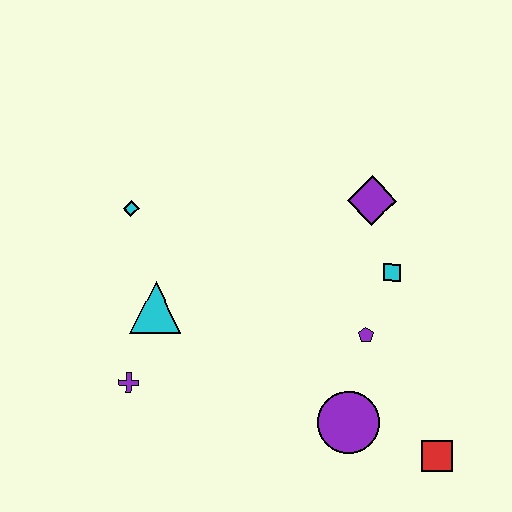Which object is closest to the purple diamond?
The cyan square is closest to the purple diamond.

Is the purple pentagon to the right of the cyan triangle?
Yes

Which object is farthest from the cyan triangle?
The red square is farthest from the cyan triangle.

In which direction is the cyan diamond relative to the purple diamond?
The cyan diamond is to the left of the purple diamond.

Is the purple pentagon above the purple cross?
Yes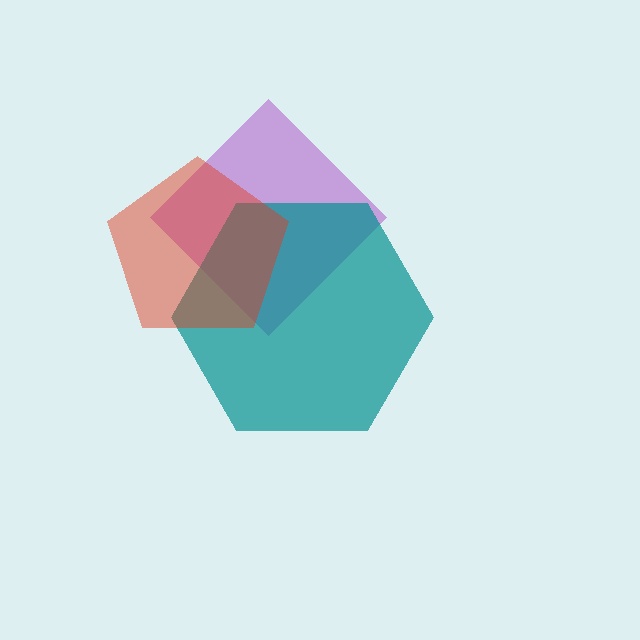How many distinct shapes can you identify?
There are 3 distinct shapes: a purple diamond, a teal hexagon, a red pentagon.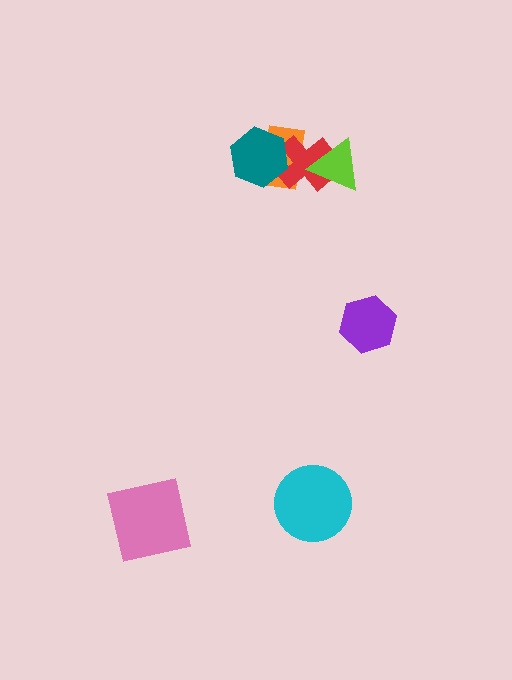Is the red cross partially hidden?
Yes, it is partially covered by another shape.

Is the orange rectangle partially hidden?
Yes, it is partially covered by another shape.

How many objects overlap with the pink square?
0 objects overlap with the pink square.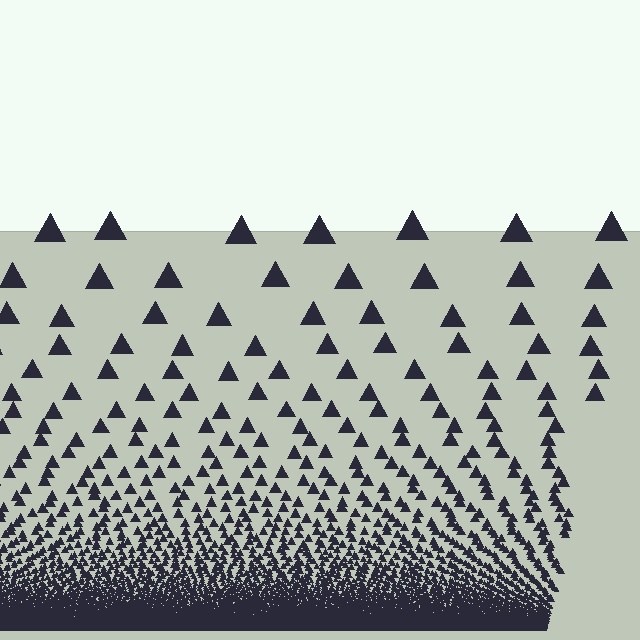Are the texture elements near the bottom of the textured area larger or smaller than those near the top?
Smaller. The gradient is inverted — elements near the bottom are smaller and denser.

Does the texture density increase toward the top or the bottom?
Density increases toward the bottom.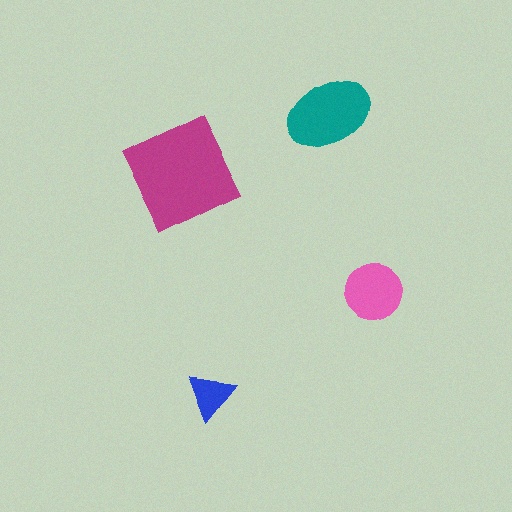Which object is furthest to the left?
The magenta square is leftmost.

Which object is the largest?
The magenta square.